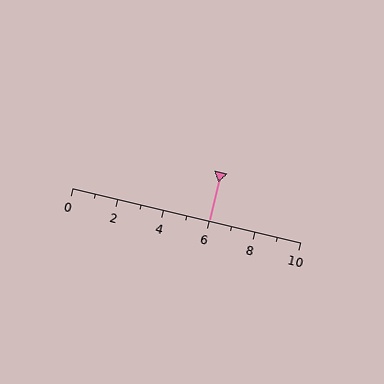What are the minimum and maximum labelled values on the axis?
The axis runs from 0 to 10.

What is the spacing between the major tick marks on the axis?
The major ticks are spaced 2 apart.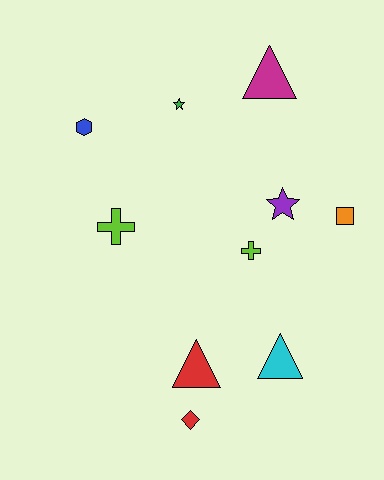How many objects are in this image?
There are 10 objects.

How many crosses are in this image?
There are 2 crosses.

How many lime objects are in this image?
There are 2 lime objects.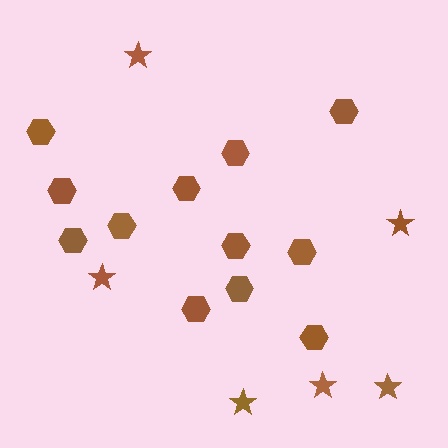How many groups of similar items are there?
There are 2 groups: one group of hexagons (12) and one group of stars (6).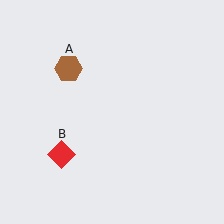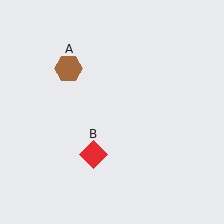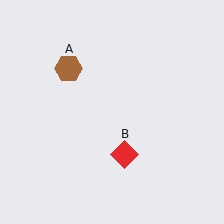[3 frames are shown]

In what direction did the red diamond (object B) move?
The red diamond (object B) moved right.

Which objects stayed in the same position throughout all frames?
Brown hexagon (object A) remained stationary.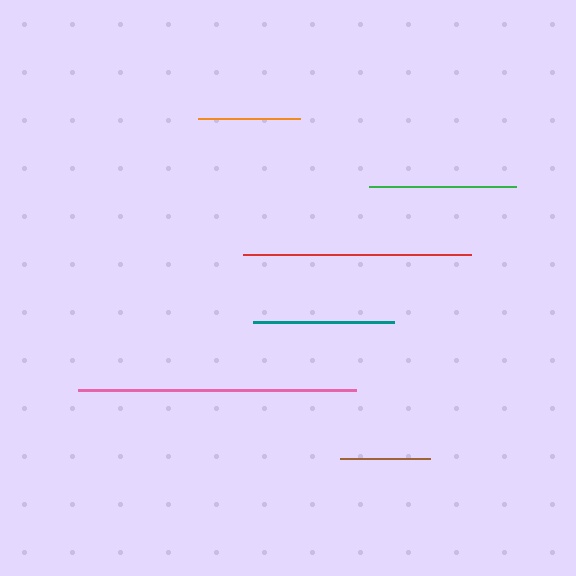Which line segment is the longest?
The pink line is the longest at approximately 277 pixels.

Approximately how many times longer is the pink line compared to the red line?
The pink line is approximately 1.2 times the length of the red line.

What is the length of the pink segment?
The pink segment is approximately 277 pixels long.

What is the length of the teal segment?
The teal segment is approximately 141 pixels long.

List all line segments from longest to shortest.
From longest to shortest: pink, red, green, teal, orange, brown.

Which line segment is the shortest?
The brown line is the shortest at approximately 90 pixels.